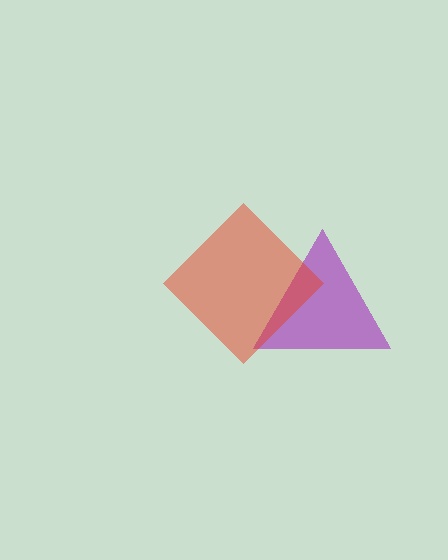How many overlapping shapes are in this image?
There are 2 overlapping shapes in the image.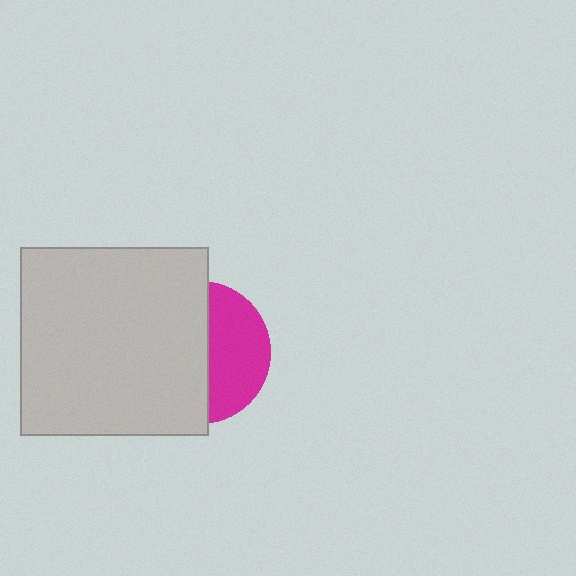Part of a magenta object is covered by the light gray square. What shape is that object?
It is a circle.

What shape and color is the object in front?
The object in front is a light gray square.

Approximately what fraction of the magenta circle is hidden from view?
Roughly 58% of the magenta circle is hidden behind the light gray square.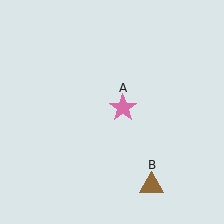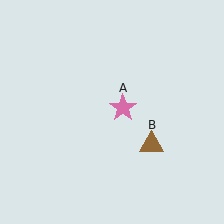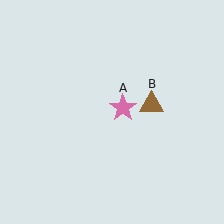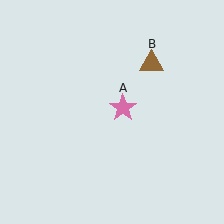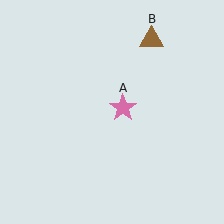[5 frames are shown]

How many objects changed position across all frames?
1 object changed position: brown triangle (object B).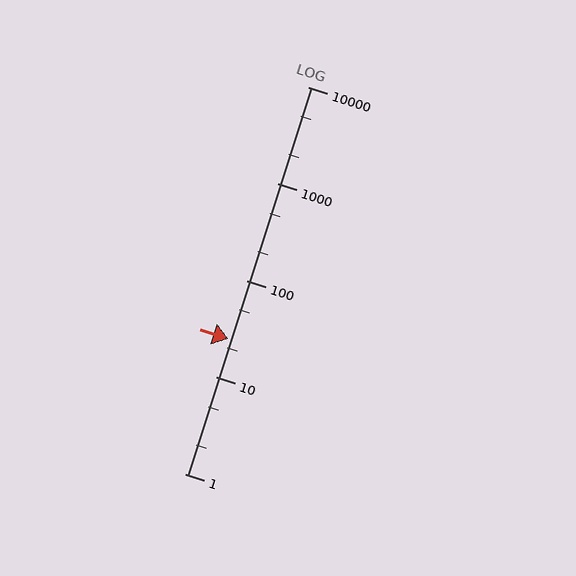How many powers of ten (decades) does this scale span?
The scale spans 4 decades, from 1 to 10000.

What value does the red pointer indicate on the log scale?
The pointer indicates approximately 25.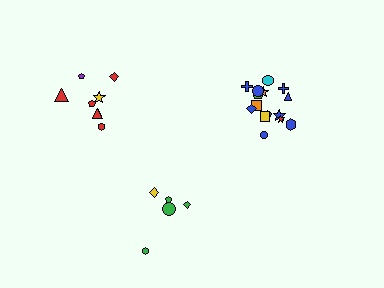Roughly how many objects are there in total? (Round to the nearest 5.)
Roughly 30 objects in total.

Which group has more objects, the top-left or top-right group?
The top-right group.